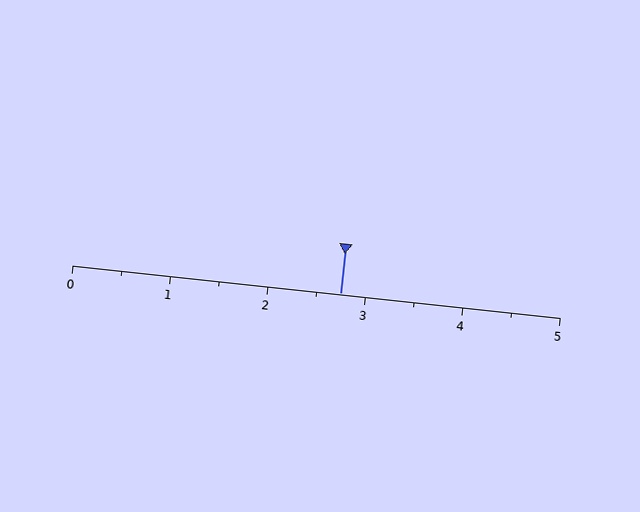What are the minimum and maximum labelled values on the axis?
The axis runs from 0 to 5.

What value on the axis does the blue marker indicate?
The marker indicates approximately 2.8.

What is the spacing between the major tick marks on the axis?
The major ticks are spaced 1 apart.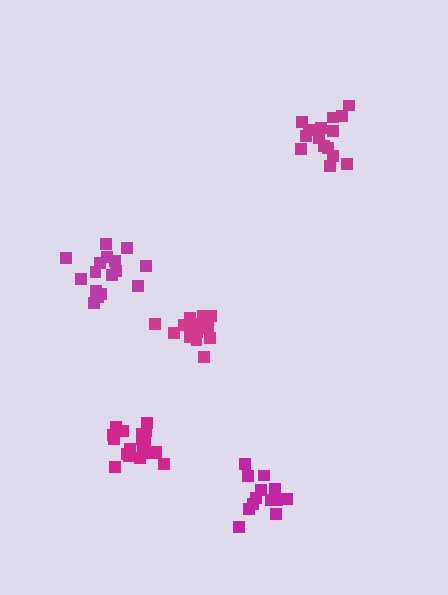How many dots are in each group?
Group 1: 15 dots, Group 2: 14 dots, Group 3: 16 dots, Group 4: 20 dots, Group 5: 16 dots (81 total).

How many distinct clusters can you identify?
There are 5 distinct clusters.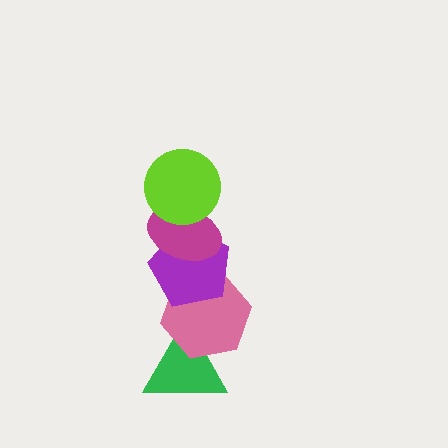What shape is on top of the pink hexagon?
The purple pentagon is on top of the pink hexagon.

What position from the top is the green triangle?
The green triangle is 5th from the top.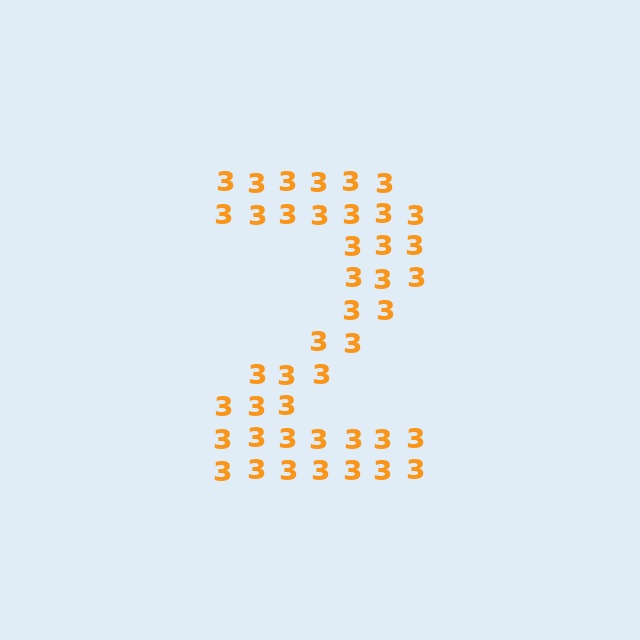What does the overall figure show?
The overall figure shows the digit 2.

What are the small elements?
The small elements are digit 3's.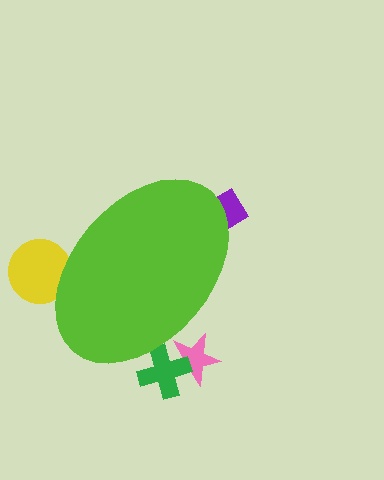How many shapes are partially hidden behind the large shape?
4 shapes are partially hidden.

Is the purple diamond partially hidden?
Yes, the purple diamond is partially hidden behind the lime ellipse.